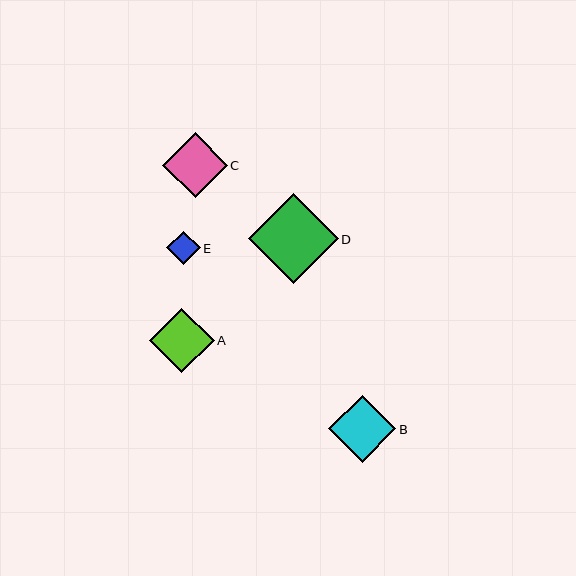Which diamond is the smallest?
Diamond E is the smallest with a size of approximately 33 pixels.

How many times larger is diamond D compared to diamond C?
Diamond D is approximately 1.4 times the size of diamond C.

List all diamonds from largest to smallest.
From largest to smallest: D, B, C, A, E.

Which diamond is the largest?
Diamond D is the largest with a size of approximately 90 pixels.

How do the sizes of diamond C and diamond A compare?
Diamond C and diamond A are approximately the same size.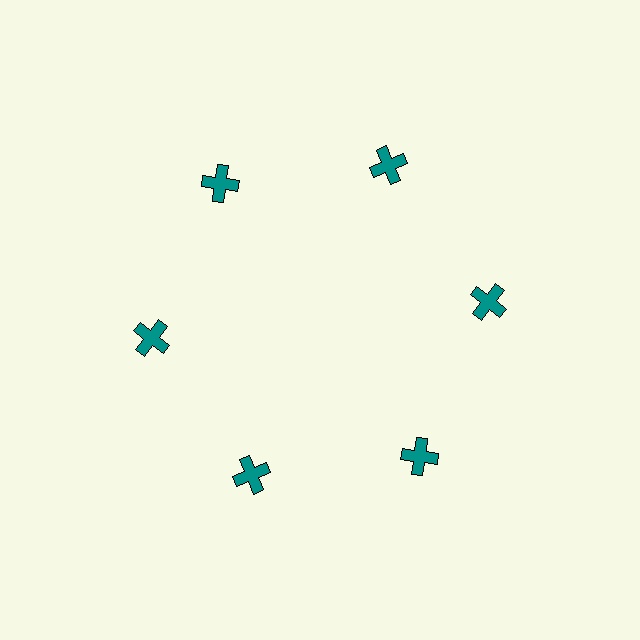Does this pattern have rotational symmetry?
Yes, this pattern has 6-fold rotational symmetry. It looks the same after rotating 60 degrees around the center.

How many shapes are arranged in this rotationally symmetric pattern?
There are 6 shapes, arranged in 6 groups of 1.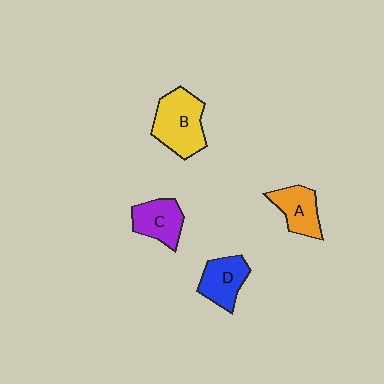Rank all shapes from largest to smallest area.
From largest to smallest: B (yellow), D (blue), C (purple), A (orange).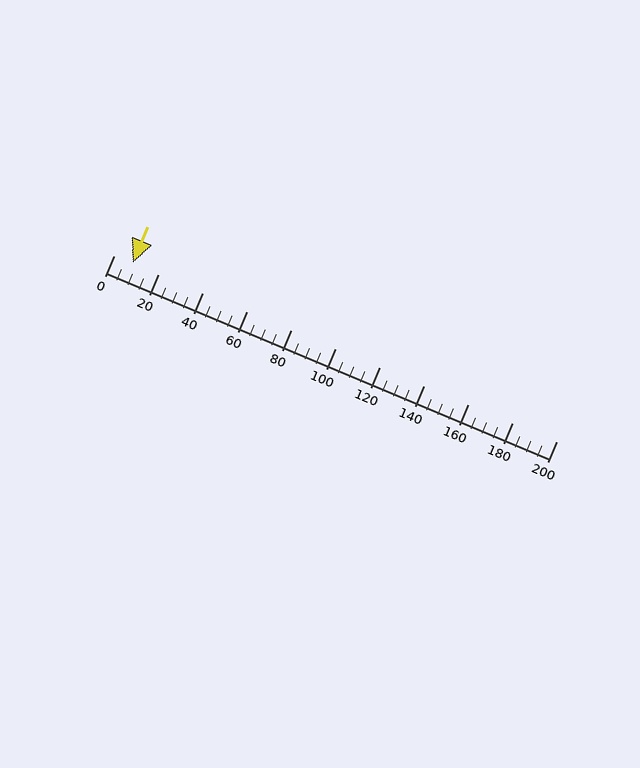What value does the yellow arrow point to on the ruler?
The yellow arrow points to approximately 8.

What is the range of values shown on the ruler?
The ruler shows values from 0 to 200.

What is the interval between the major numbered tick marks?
The major tick marks are spaced 20 units apart.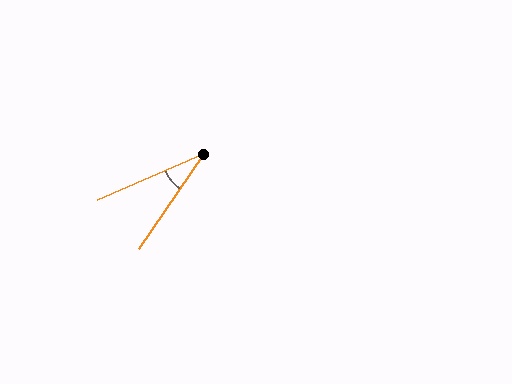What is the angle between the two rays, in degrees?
Approximately 32 degrees.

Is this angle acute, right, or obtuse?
It is acute.